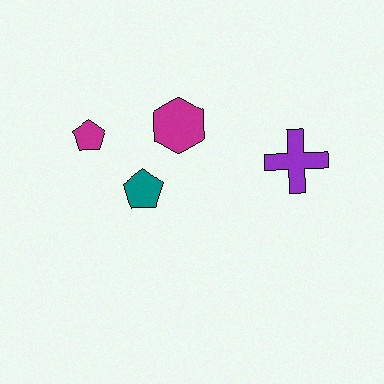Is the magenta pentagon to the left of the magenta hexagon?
Yes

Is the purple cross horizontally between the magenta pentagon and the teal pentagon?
No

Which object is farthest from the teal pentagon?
The purple cross is farthest from the teal pentagon.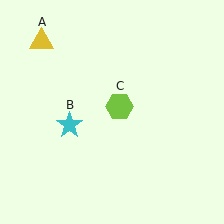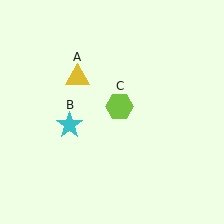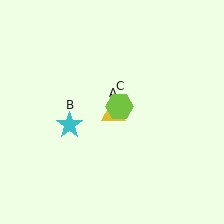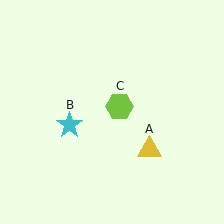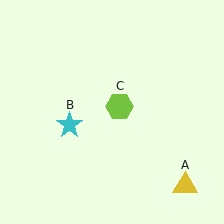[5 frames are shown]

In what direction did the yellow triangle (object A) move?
The yellow triangle (object A) moved down and to the right.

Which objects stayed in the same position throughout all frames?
Cyan star (object B) and lime hexagon (object C) remained stationary.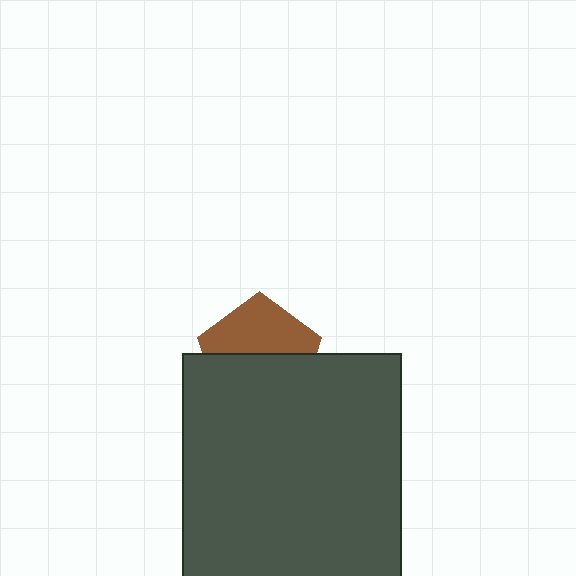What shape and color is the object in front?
The object in front is a dark gray rectangle.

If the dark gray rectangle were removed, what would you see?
You would see the complete brown pentagon.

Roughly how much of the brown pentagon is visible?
About half of it is visible (roughly 46%).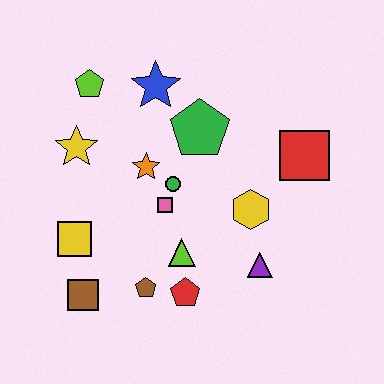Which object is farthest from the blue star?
The brown square is farthest from the blue star.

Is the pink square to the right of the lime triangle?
No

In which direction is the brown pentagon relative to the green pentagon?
The brown pentagon is below the green pentagon.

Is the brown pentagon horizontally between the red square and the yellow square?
Yes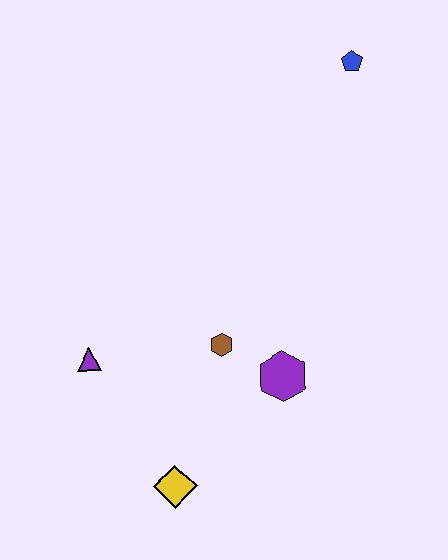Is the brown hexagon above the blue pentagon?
No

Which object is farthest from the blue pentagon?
The yellow diamond is farthest from the blue pentagon.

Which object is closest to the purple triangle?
The brown hexagon is closest to the purple triangle.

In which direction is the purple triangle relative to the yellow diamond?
The purple triangle is above the yellow diamond.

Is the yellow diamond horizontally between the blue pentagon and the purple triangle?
Yes